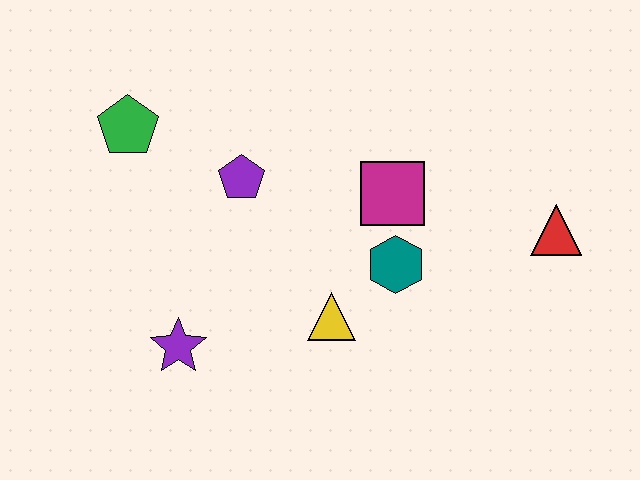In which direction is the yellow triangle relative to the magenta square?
The yellow triangle is below the magenta square.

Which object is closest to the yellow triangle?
The teal hexagon is closest to the yellow triangle.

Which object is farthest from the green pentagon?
The red triangle is farthest from the green pentagon.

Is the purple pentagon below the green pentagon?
Yes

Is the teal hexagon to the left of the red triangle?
Yes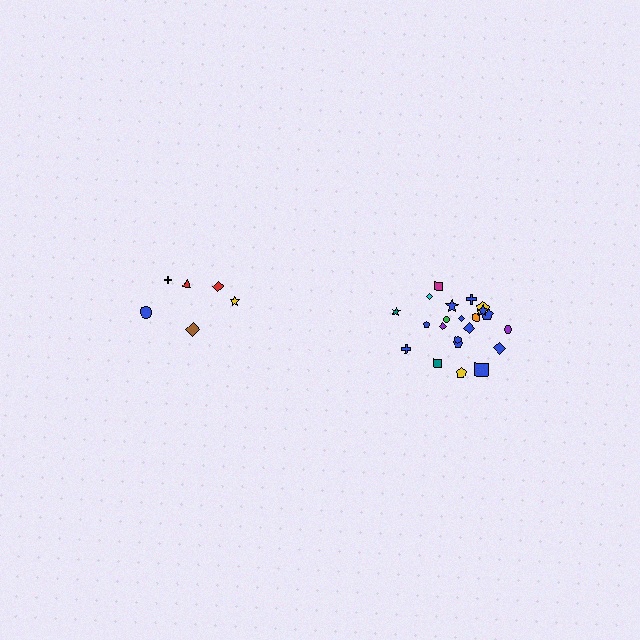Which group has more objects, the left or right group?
The right group.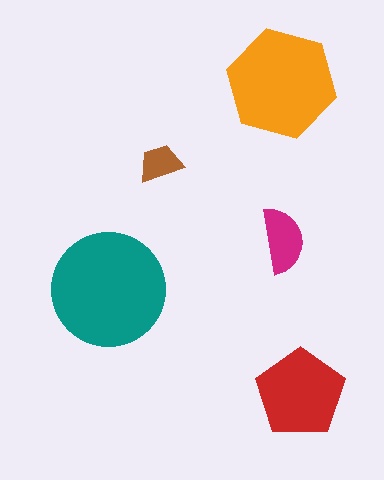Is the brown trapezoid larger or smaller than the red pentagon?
Smaller.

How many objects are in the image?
There are 5 objects in the image.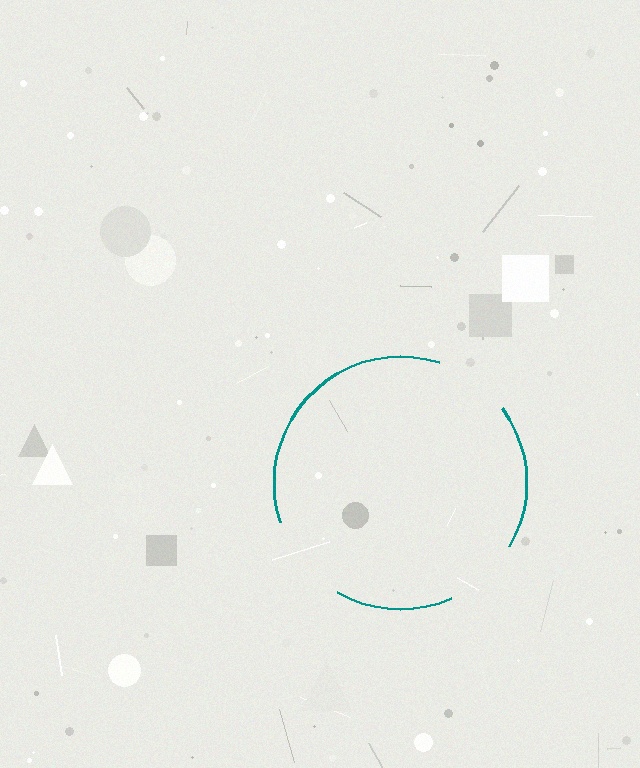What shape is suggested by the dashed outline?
The dashed outline suggests a circle.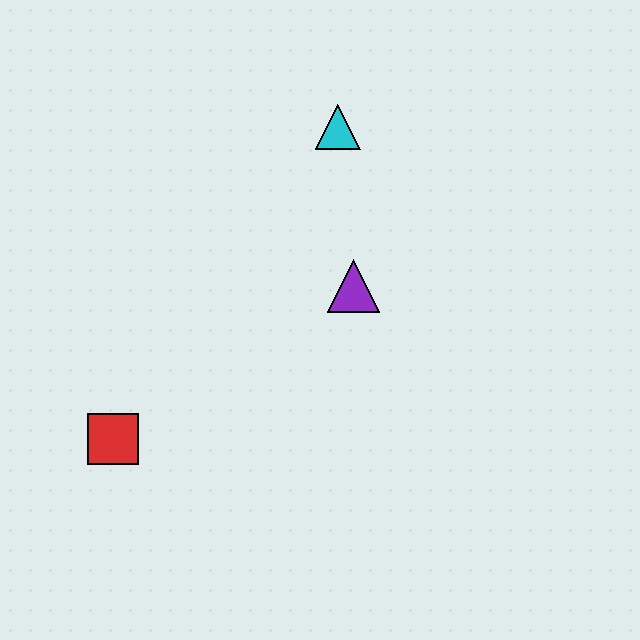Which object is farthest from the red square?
The cyan triangle is farthest from the red square.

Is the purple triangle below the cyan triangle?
Yes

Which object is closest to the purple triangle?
The cyan triangle is closest to the purple triangle.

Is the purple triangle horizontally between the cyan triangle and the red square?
No